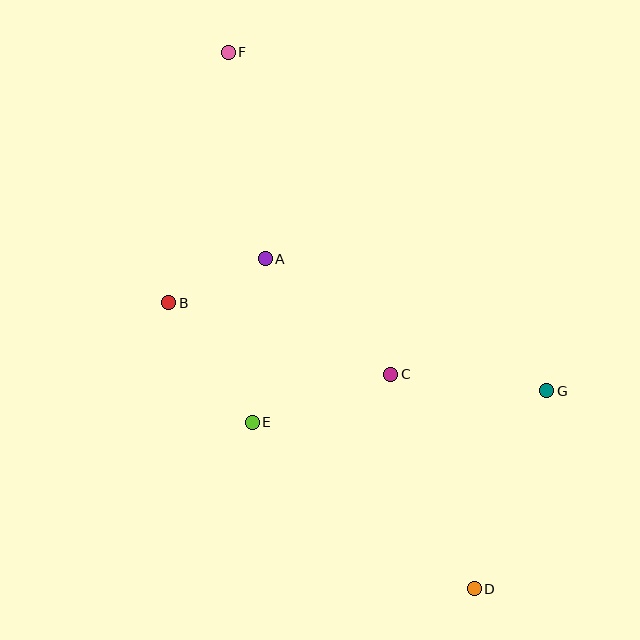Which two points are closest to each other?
Points A and B are closest to each other.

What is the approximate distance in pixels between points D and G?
The distance between D and G is approximately 211 pixels.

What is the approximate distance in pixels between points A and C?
The distance between A and C is approximately 170 pixels.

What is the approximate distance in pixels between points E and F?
The distance between E and F is approximately 371 pixels.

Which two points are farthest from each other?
Points D and F are farthest from each other.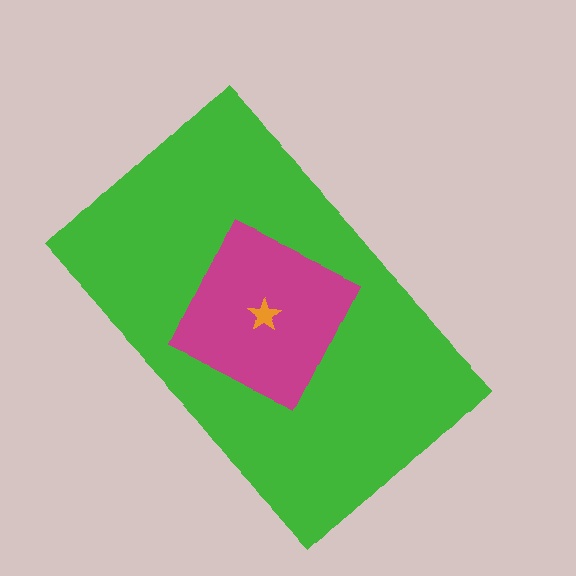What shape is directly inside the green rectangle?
The magenta square.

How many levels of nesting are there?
3.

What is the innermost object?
The orange star.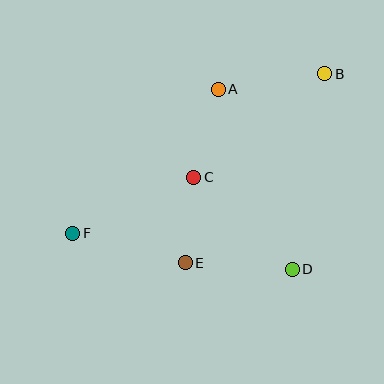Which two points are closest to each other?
Points C and E are closest to each other.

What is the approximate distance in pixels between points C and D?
The distance between C and D is approximately 135 pixels.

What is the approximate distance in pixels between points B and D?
The distance between B and D is approximately 198 pixels.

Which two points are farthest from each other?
Points B and F are farthest from each other.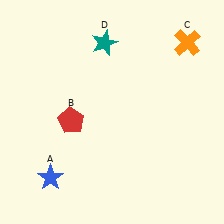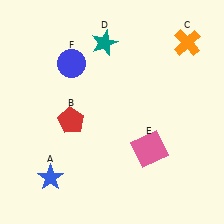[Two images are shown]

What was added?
A pink square (E), a blue circle (F) were added in Image 2.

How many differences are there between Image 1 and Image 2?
There are 2 differences between the two images.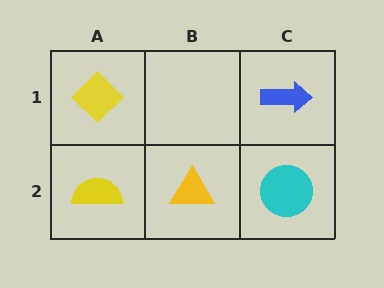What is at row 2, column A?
A yellow semicircle.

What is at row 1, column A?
A yellow diamond.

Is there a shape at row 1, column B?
No, that cell is empty.